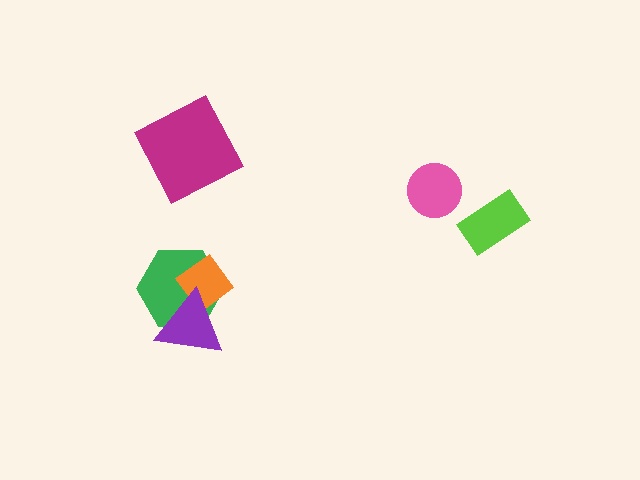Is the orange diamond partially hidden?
Yes, it is partially covered by another shape.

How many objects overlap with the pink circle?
0 objects overlap with the pink circle.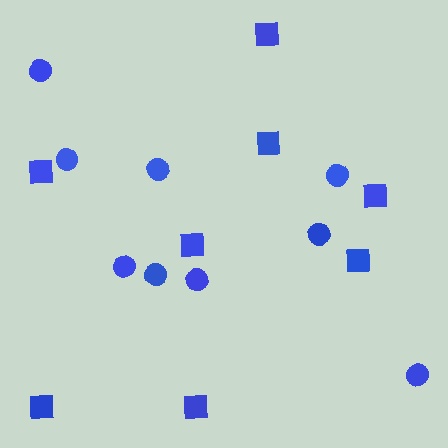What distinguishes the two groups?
There are 2 groups: one group of circles (9) and one group of squares (8).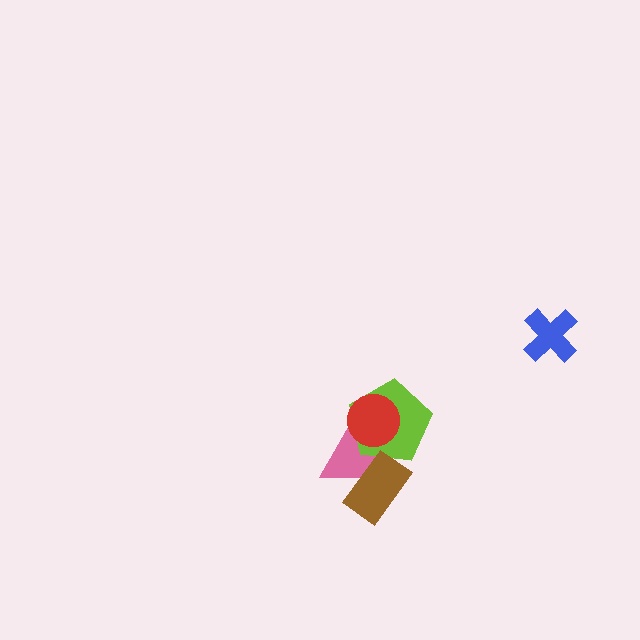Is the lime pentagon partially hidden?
Yes, it is partially covered by another shape.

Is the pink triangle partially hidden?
Yes, it is partially covered by another shape.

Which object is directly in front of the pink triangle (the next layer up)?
The lime pentagon is directly in front of the pink triangle.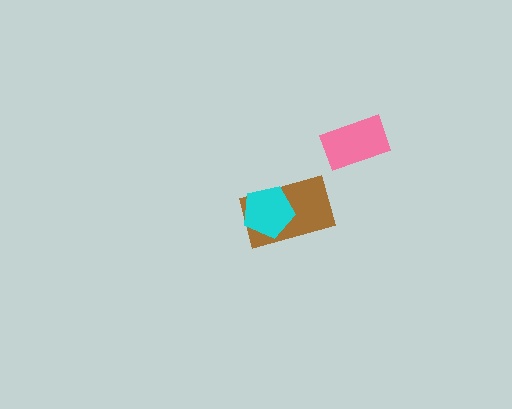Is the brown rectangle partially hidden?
Yes, it is partially covered by another shape.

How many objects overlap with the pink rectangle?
0 objects overlap with the pink rectangle.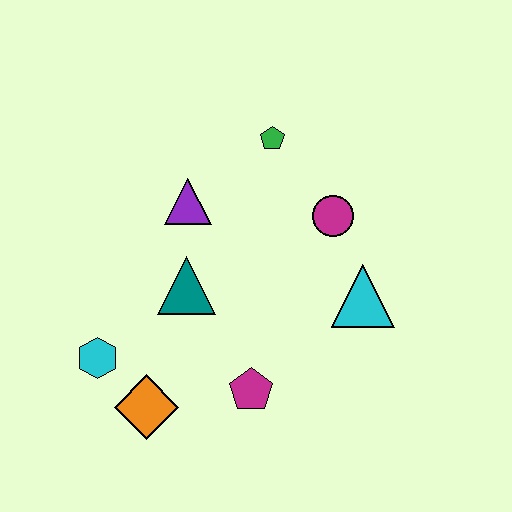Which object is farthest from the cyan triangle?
The cyan hexagon is farthest from the cyan triangle.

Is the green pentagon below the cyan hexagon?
No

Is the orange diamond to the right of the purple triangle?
No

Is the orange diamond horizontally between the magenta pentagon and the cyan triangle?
No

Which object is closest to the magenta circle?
The cyan triangle is closest to the magenta circle.